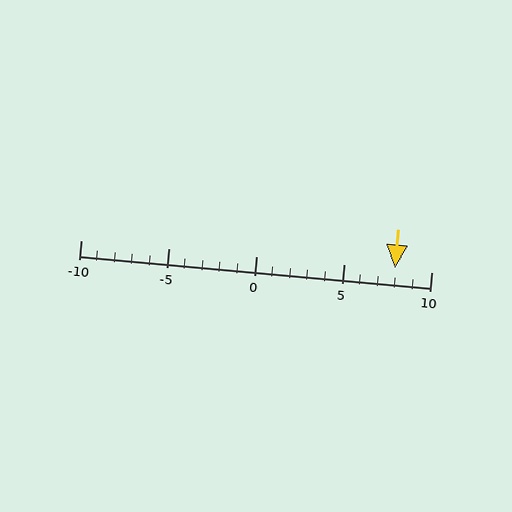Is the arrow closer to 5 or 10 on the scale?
The arrow is closer to 10.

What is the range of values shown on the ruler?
The ruler shows values from -10 to 10.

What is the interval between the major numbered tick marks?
The major tick marks are spaced 5 units apart.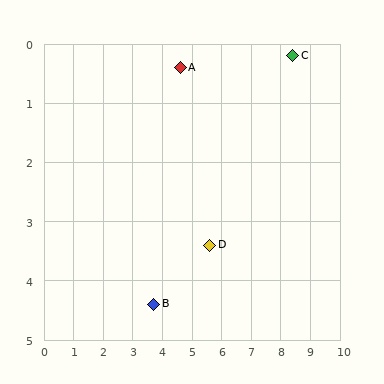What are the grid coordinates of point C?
Point C is at approximately (8.4, 0.2).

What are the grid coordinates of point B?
Point B is at approximately (3.7, 4.4).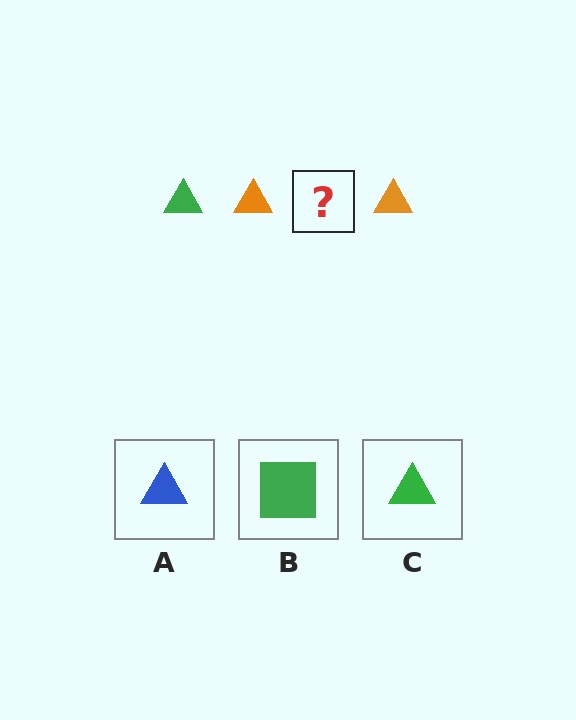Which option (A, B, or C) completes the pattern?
C.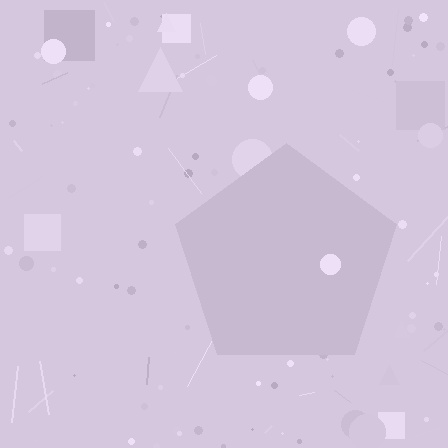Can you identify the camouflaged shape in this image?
The camouflaged shape is a pentagon.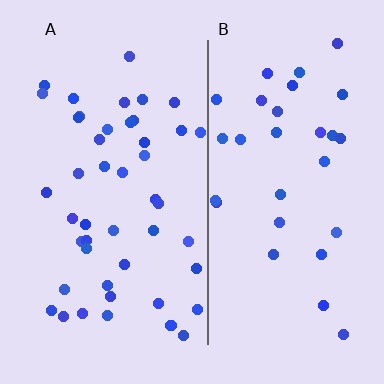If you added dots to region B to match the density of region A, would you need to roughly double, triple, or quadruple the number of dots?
Approximately double.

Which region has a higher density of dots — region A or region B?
A (the left).